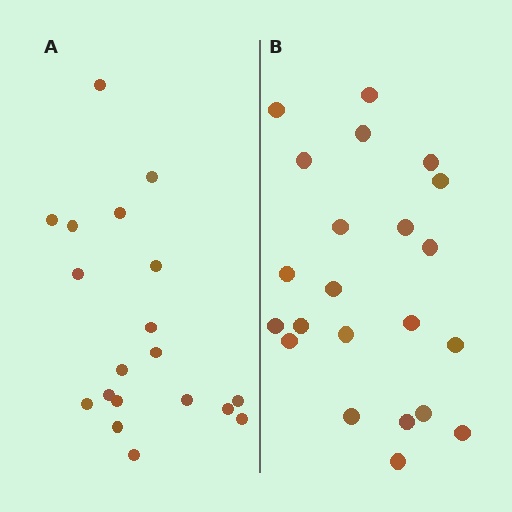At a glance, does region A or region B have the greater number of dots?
Region B (the right region) has more dots.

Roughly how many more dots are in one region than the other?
Region B has just a few more — roughly 2 or 3 more dots than region A.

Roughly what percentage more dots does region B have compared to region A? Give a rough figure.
About 15% more.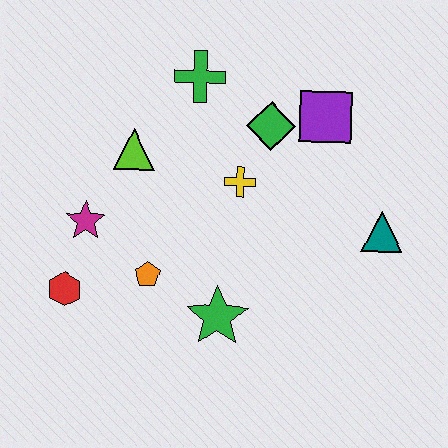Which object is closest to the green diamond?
The purple square is closest to the green diamond.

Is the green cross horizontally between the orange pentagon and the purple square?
Yes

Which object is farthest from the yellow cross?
The red hexagon is farthest from the yellow cross.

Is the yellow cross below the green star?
No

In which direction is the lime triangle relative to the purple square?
The lime triangle is to the left of the purple square.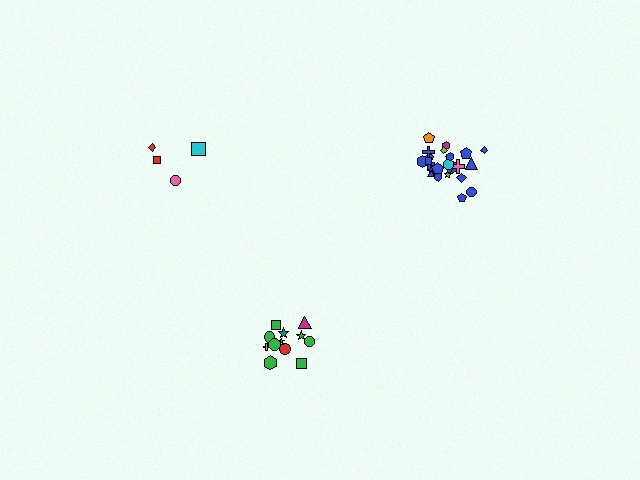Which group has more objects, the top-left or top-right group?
The top-right group.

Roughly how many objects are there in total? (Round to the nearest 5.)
Roughly 40 objects in total.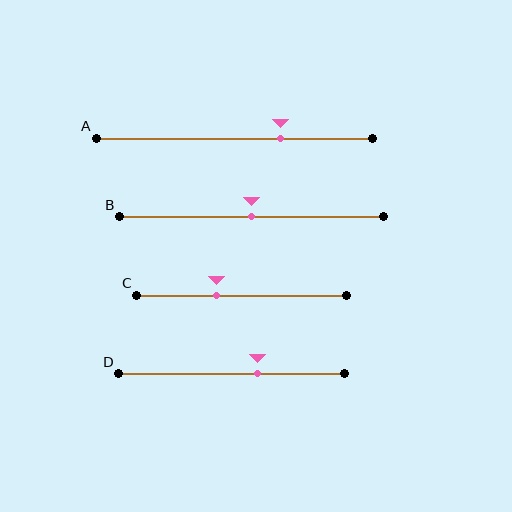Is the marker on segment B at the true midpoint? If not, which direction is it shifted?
Yes, the marker on segment B is at the true midpoint.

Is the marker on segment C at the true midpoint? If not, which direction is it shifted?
No, the marker on segment C is shifted to the left by about 12% of the segment length.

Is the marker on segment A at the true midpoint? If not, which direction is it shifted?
No, the marker on segment A is shifted to the right by about 17% of the segment length.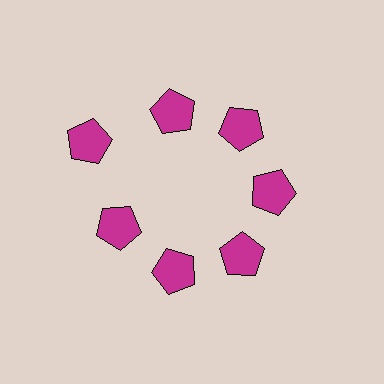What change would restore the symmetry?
The symmetry would be restored by moving it inward, back onto the ring so that all 7 pentagons sit at equal angles and equal distance from the center.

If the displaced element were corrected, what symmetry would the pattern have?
It would have 7-fold rotational symmetry — the pattern would map onto itself every 51 degrees.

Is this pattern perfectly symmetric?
No. The 7 magenta pentagons are arranged in a ring, but one element near the 10 o'clock position is pushed outward from the center, breaking the 7-fold rotational symmetry.